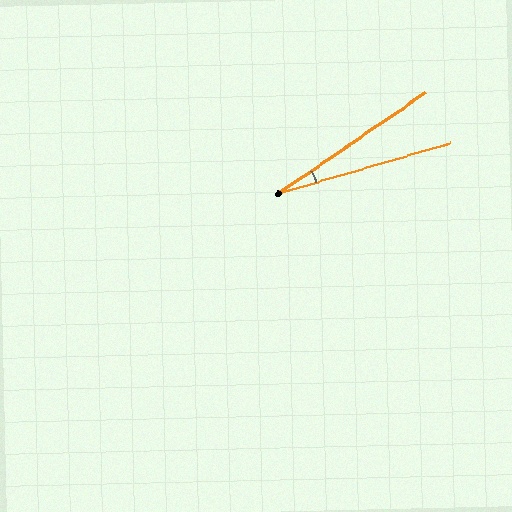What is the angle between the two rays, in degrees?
Approximately 18 degrees.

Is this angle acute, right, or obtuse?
It is acute.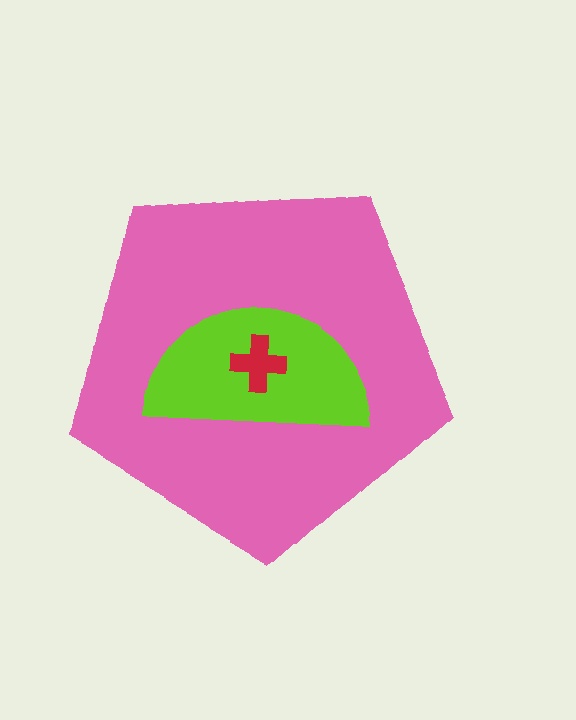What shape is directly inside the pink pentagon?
The lime semicircle.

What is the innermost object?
The red cross.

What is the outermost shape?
The pink pentagon.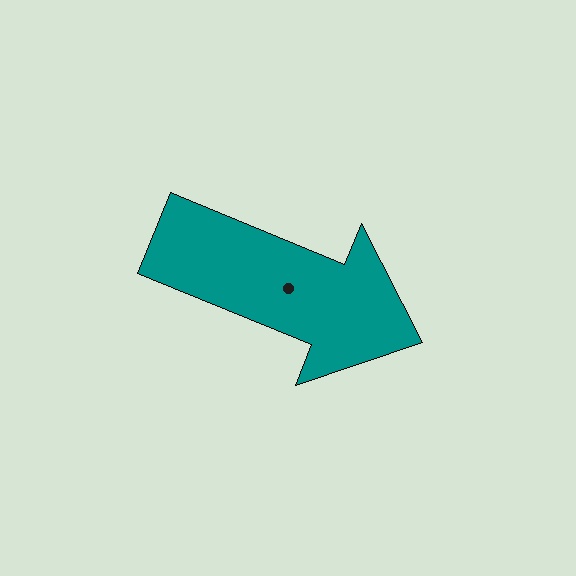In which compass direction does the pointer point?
East.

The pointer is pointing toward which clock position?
Roughly 4 o'clock.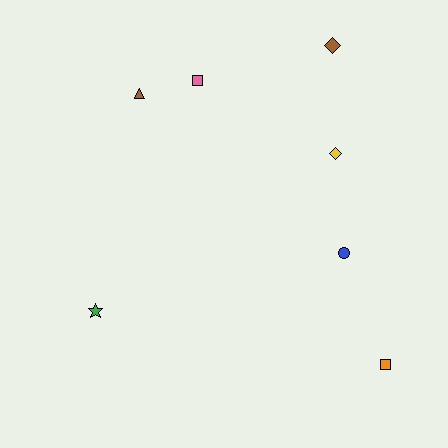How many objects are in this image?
There are 7 objects.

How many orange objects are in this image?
There is 1 orange object.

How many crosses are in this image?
There are no crosses.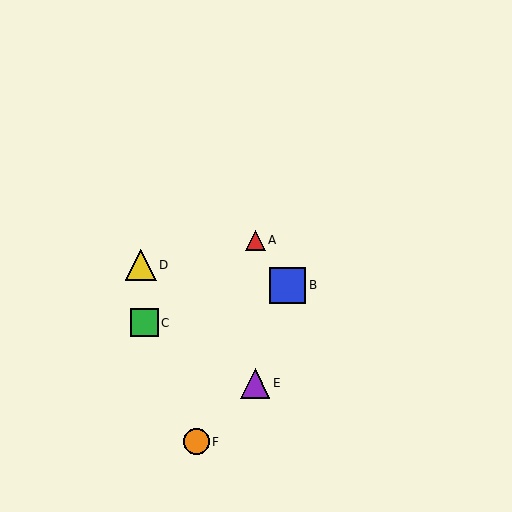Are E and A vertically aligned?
Yes, both are at x≈255.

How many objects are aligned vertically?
2 objects (A, E) are aligned vertically.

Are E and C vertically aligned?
No, E is at x≈255 and C is at x≈144.